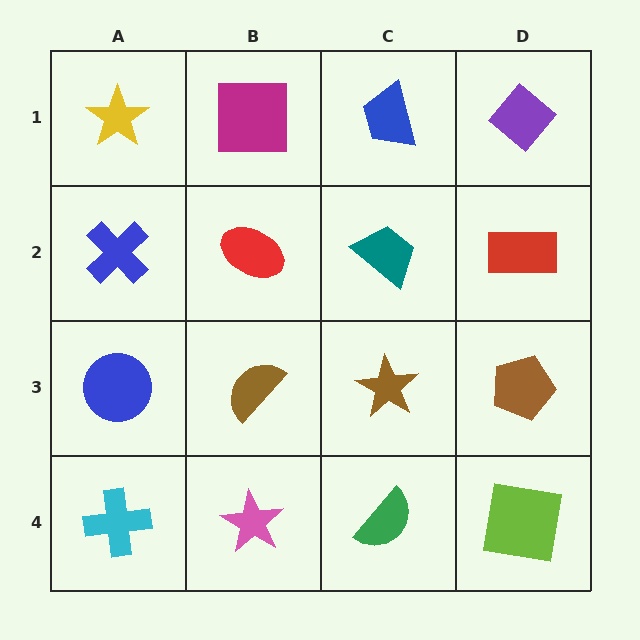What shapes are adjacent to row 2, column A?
A yellow star (row 1, column A), a blue circle (row 3, column A), a red ellipse (row 2, column B).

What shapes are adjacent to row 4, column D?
A brown pentagon (row 3, column D), a green semicircle (row 4, column C).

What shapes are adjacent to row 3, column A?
A blue cross (row 2, column A), a cyan cross (row 4, column A), a brown semicircle (row 3, column B).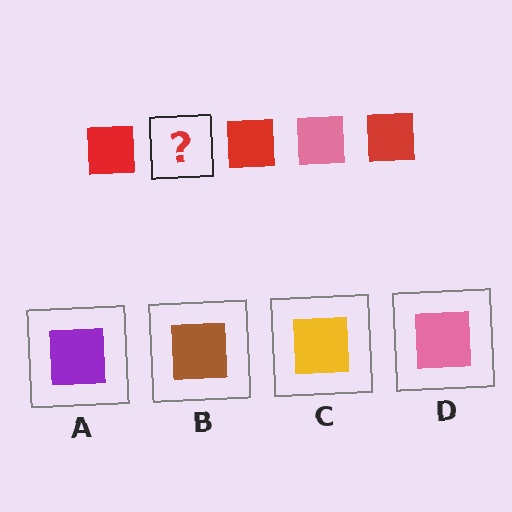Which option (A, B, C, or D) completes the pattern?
D.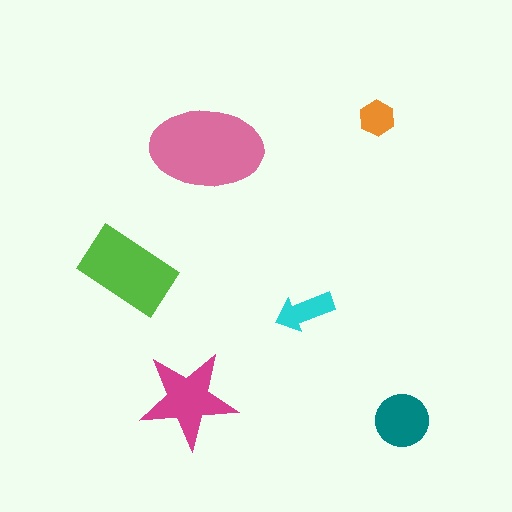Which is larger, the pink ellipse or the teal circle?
The pink ellipse.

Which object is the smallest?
The orange hexagon.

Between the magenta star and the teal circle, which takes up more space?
The magenta star.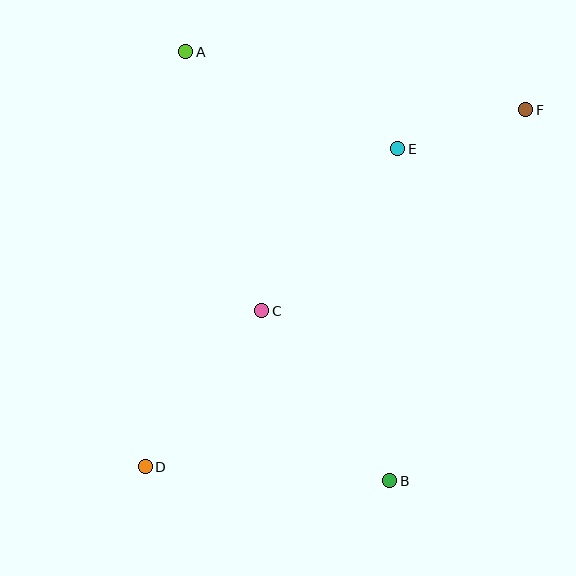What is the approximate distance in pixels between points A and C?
The distance between A and C is approximately 270 pixels.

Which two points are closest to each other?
Points E and F are closest to each other.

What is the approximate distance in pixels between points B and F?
The distance between B and F is approximately 395 pixels.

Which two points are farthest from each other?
Points D and F are farthest from each other.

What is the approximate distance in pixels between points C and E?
The distance between C and E is approximately 212 pixels.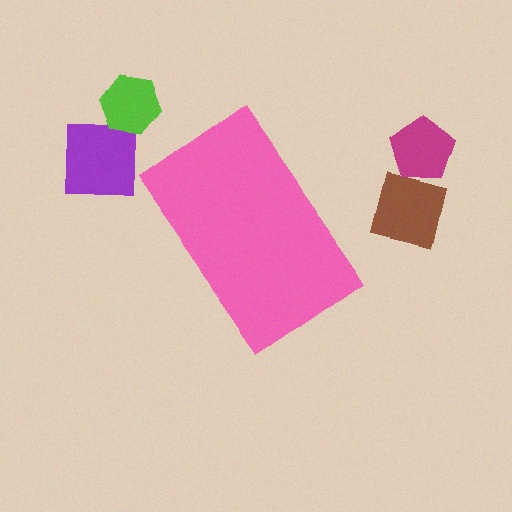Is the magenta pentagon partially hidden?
No, the magenta pentagon is fully visible.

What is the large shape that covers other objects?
A pink rectangle.